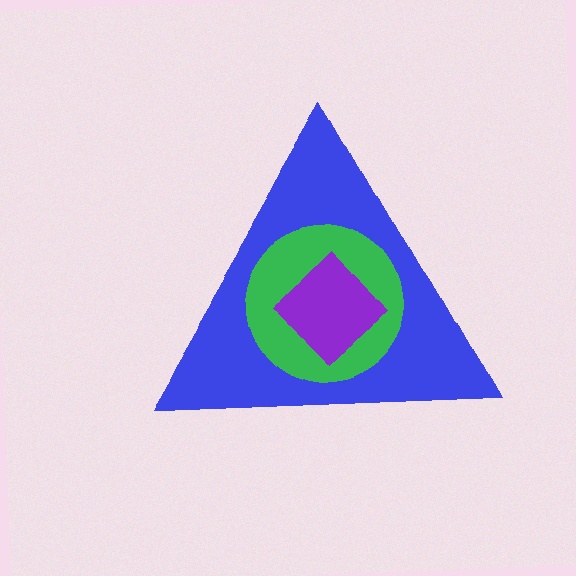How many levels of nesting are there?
3.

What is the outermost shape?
The blue triangle.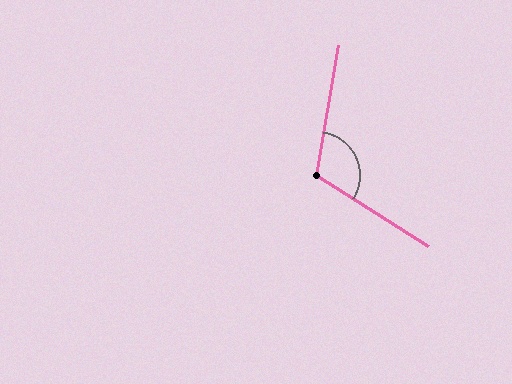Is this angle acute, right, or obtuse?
It is obtuse.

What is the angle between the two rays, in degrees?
Approximately 112 degrees.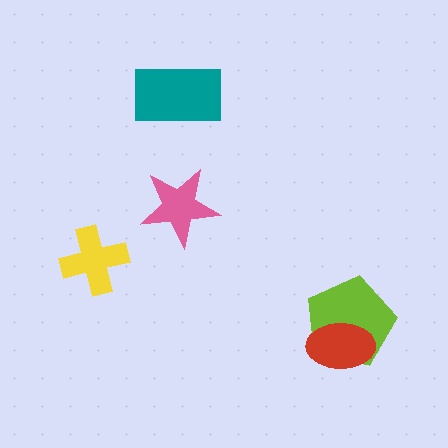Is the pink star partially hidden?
No, no other shape covers it.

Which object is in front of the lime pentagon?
The red ellipse is in front of the lime pentagon.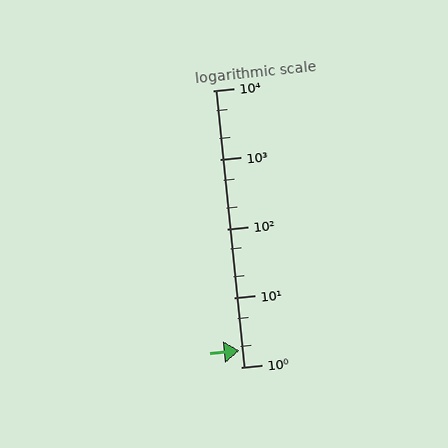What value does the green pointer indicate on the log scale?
The pointer indicates approximately 1.7.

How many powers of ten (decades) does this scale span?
The scale spans 4 decades, from 1 to 10000.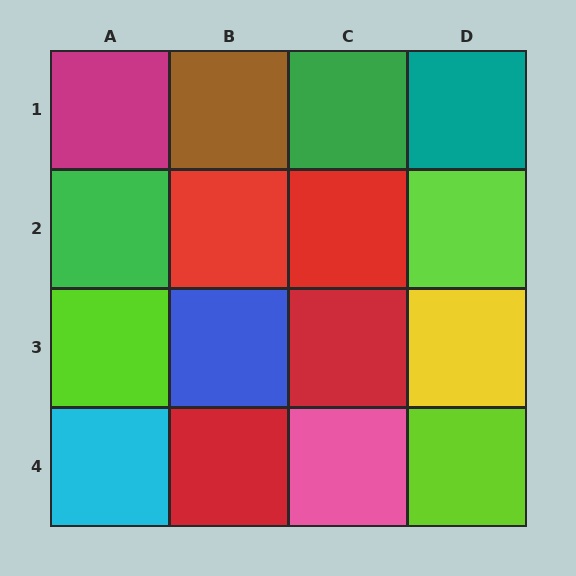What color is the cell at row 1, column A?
Magenta.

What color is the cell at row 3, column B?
Blue.